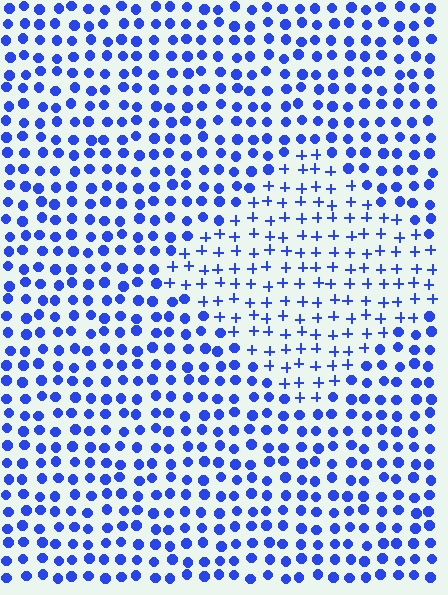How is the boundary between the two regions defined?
The boundary is defined by a change in element shape: plus signs inside vs. circles outside. All elements share the same color and spacing.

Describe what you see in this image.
The image is filled with small blue elements arranged in a uniform grid. A diamond-shaped region contains plus signs, while the surrounding area contains circles. The boundary is defined purely by the change in element shape.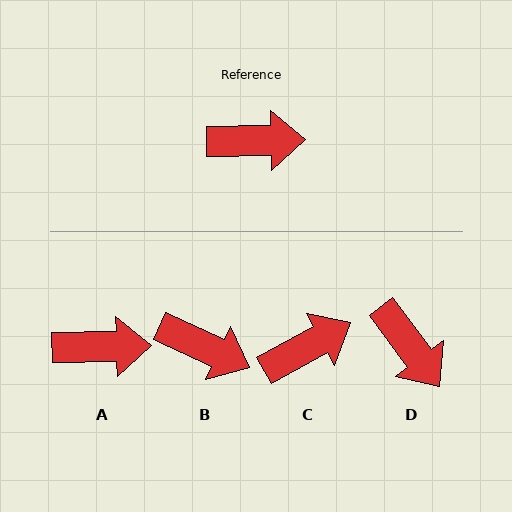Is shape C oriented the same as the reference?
No, it is off by about 28 degrees.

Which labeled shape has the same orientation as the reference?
A.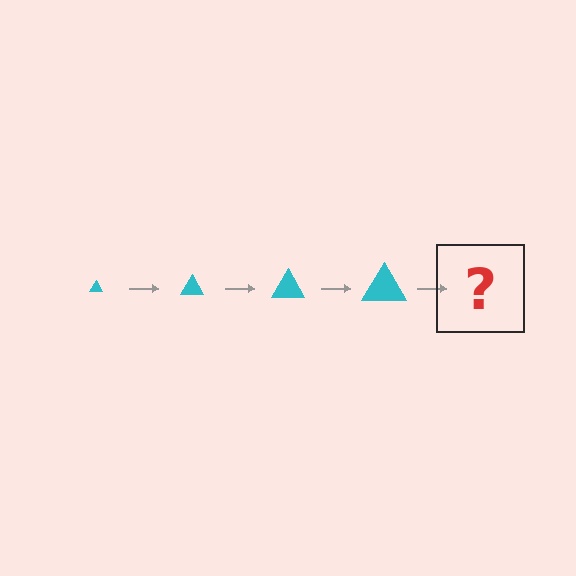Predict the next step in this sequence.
The next step is a cyan triangle, larger than the previous one.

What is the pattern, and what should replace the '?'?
The pattern is that the triangle gets progressively larger each step. The '?' should be a cyan triangle, larger than the previous one.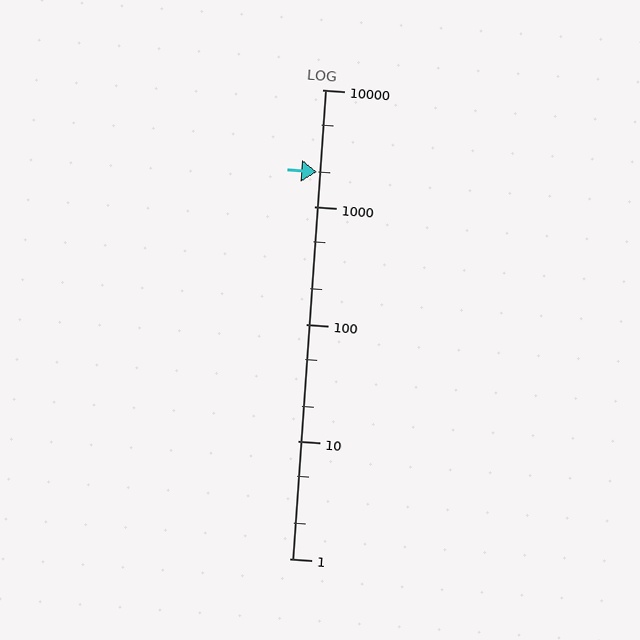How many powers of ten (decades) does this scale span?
The scale spans 4 decades, from 1 to 10000.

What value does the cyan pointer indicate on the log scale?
The pointer indicates approximately 2000.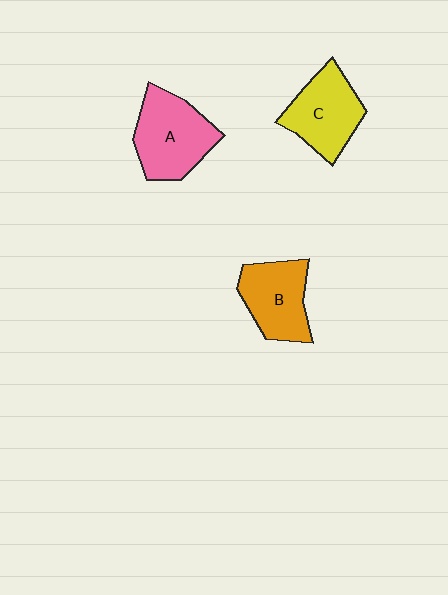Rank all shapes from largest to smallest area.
From largest to smallest: A (pink), C (yellow), B (orange).